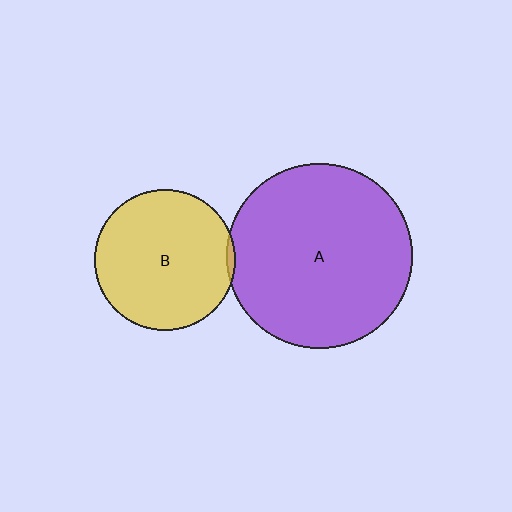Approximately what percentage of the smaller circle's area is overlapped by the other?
Approximately 5%.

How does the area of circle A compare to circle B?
Approximately 1.7 times.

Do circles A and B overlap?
Yes.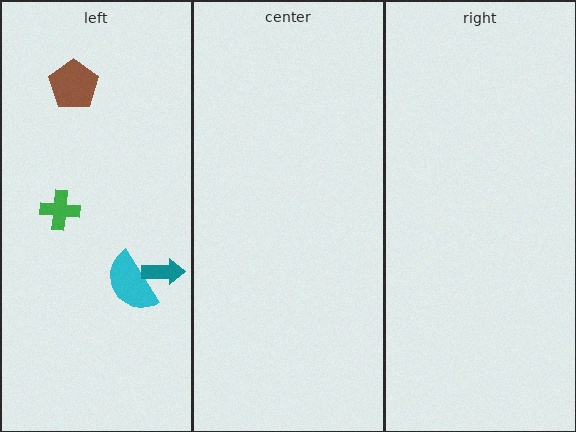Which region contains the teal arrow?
The left region.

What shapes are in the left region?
The brown pentagon, the cyan semicircle, the teal arrow, the green cross.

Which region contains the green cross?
The left region.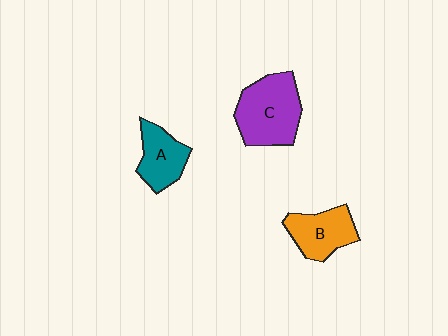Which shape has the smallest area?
Shape A (teal).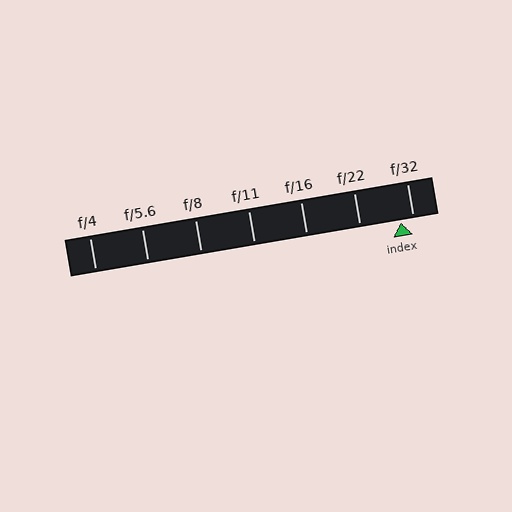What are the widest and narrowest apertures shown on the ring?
The widest aperture shown is f/4 and the narrowest is f/32.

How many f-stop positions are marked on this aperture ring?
There are 7 f-stop positions marked.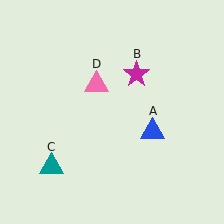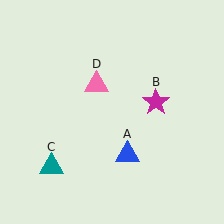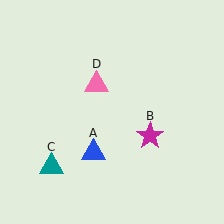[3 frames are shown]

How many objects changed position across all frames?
2 objects changed position: blue triangle (object A), magenta star (object B).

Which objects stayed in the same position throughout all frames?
Teal triangle (object C) and pink triangle (object D) remained stationary.